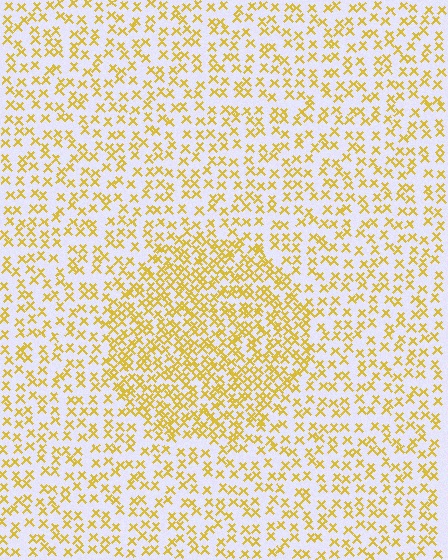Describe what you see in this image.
The image contains small yellow elements arranged at two different densities. A circle-shaped region is visible where the elements are more densely packed than the surrounding area.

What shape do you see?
I see a circle.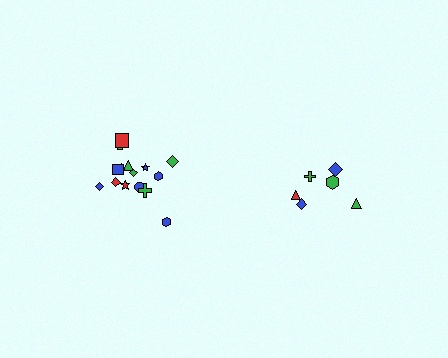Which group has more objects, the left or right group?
The left group.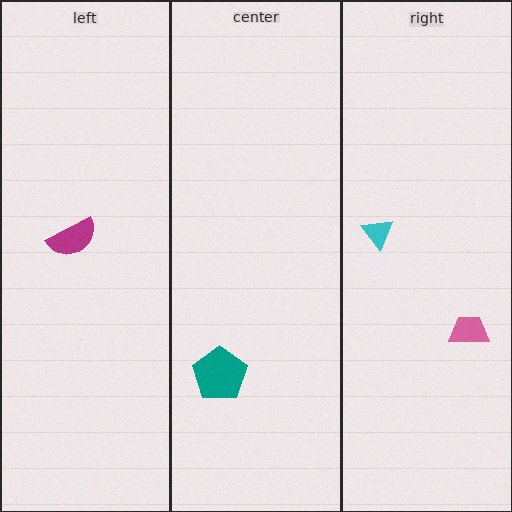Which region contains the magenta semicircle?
The left region.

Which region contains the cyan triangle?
The right region.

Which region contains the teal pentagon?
The center region.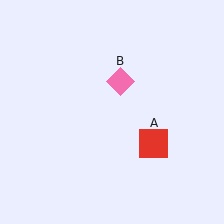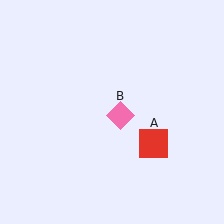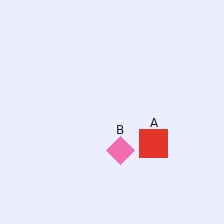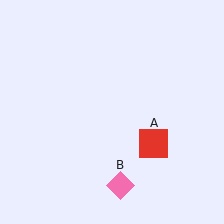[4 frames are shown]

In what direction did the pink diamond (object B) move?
The pink diamond (object B) moved down.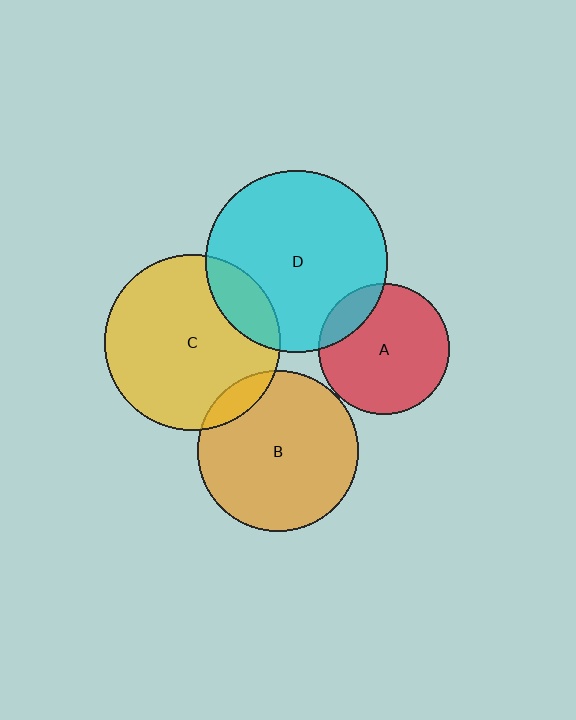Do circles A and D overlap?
Yes.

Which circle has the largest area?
Circle D (cyan).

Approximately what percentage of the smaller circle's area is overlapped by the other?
Approximately 15%.